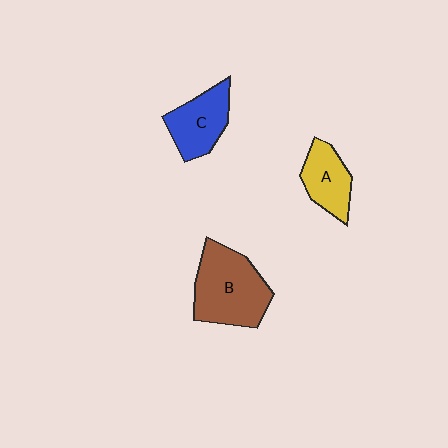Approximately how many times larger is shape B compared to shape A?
Approximately 1.8 times.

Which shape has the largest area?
Shape B (brown).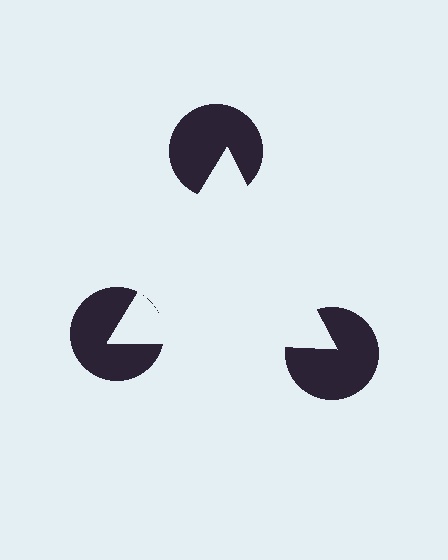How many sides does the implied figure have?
3 sides.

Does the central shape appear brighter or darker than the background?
It typically appears slightly brighter than the background, even though no actual brightness change is drawn.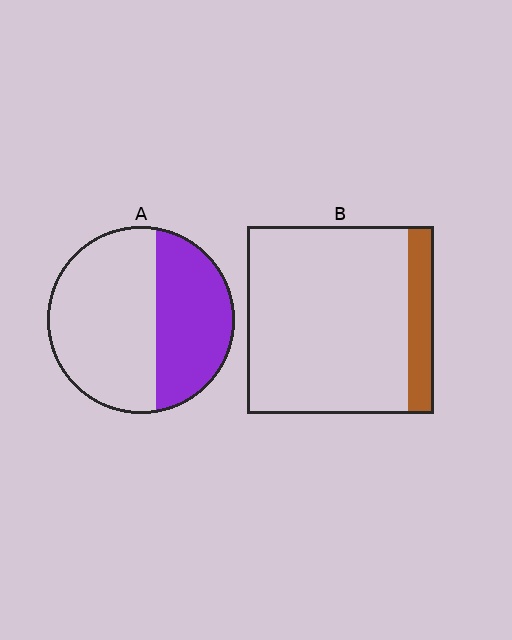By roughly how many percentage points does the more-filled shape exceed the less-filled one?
By roughly 25 percentage points (A over B).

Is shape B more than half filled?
No.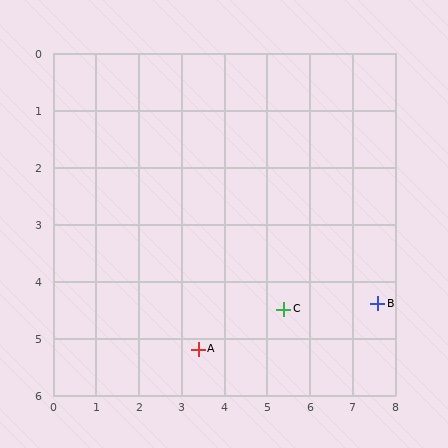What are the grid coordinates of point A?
Point A is at approximately (3.4, 5.2).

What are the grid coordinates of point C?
Point C is at approximately (5.4, 4.5).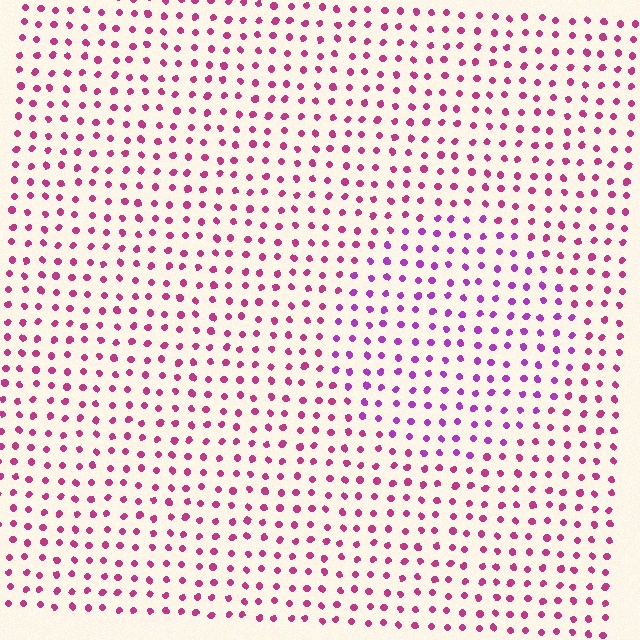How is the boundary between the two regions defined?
The boundary is defined purely by a slight shift in hue (about 33 degrees). Spacing, size, and orientation are identical on both sides.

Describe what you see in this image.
The image is filled with small magenta elements in a uniform arrangement. A circle-shaped region is visible where the elements are tinted to a slightly different hue, forming a subtle color boundary.